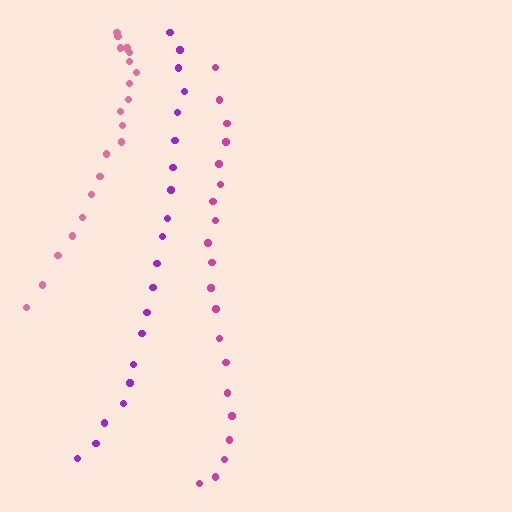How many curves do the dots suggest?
There are 3 distinct paths.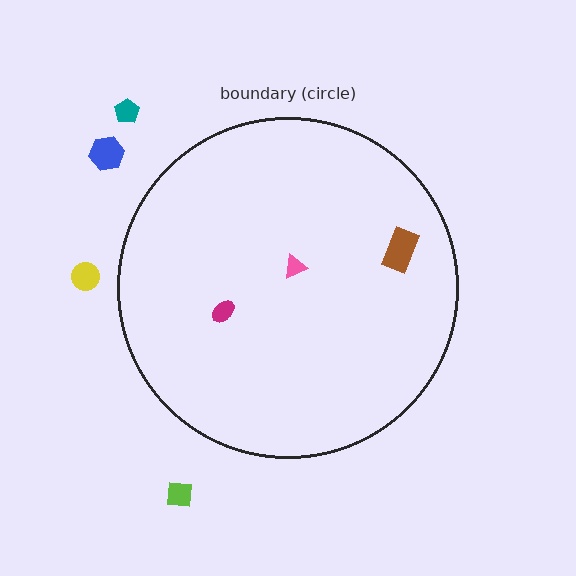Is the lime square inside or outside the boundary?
Outside.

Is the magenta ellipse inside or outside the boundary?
Inside.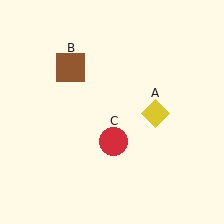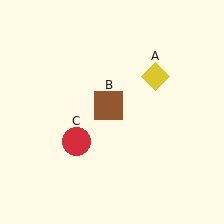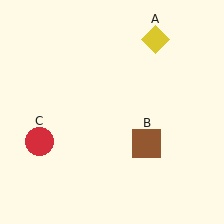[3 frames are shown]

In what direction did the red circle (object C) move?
The red circle (object C) moved left.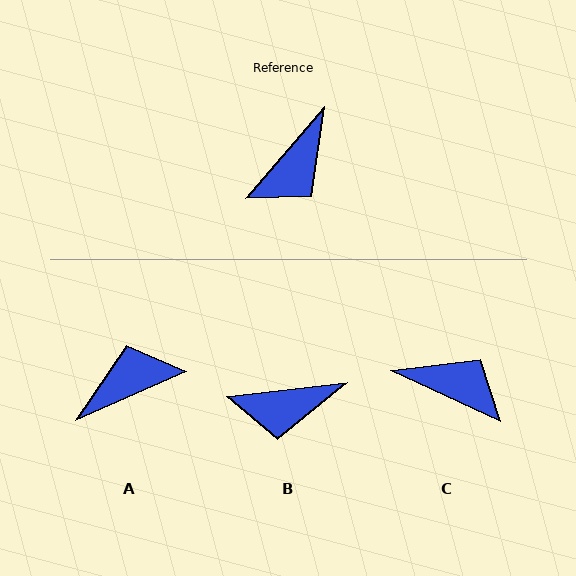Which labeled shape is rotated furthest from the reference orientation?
A, about 154 degrees away.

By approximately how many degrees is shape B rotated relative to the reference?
Approximately 42 degrees clockwise.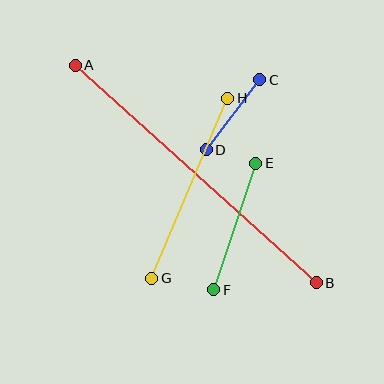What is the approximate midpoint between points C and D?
The midpoint is at approximately (233, 115) pixels.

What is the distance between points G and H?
The distance is approximately 195 pixels.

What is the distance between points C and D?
The distance is approximately 88 pixels.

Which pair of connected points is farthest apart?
Points A and B are farthest apart.